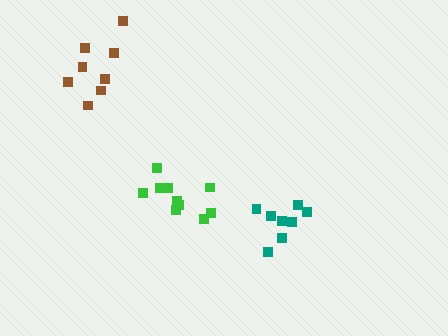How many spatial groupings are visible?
There are 3 spatial groupings.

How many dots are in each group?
Group 1: 8 dots, Group 2: 10 dots, Group 3: 8 dots (26 total).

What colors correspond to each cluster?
The clusters are colored: brown, green, teal.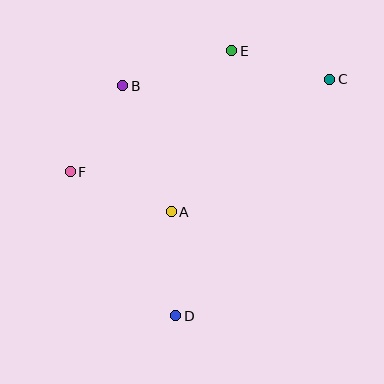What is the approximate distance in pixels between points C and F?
The distance between C and F is approximately 275 pixels.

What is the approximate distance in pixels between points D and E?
The distance between D and E is approximately 271 pixels.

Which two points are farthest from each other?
Points C and D are farthest from each other.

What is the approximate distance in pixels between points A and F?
The distance between A and F is approximately 109 pixels.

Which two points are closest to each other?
Points B and F are closest to each other.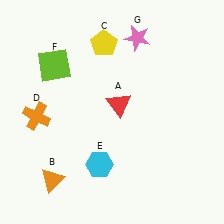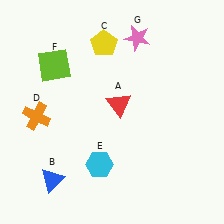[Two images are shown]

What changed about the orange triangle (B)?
In Image 1, B is orange. In Image 2, it changed to blue.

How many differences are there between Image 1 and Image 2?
There is 1 difference between the two images.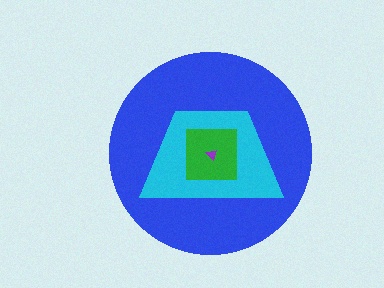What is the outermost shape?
The blue circle.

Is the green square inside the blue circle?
Yes.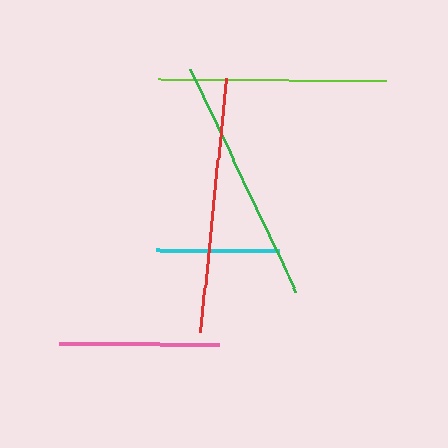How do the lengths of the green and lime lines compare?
The green and lime lines are approximately the same length.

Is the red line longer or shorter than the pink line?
The red line is longer than the pink line.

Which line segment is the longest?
The red line is the longest at approximately 256 pixels.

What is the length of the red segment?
The red segment is approximately 256 pixels long.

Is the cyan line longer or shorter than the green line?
The green line is longer than the cyan line.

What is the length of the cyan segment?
The cyan segment is approximately 123 pixels long.